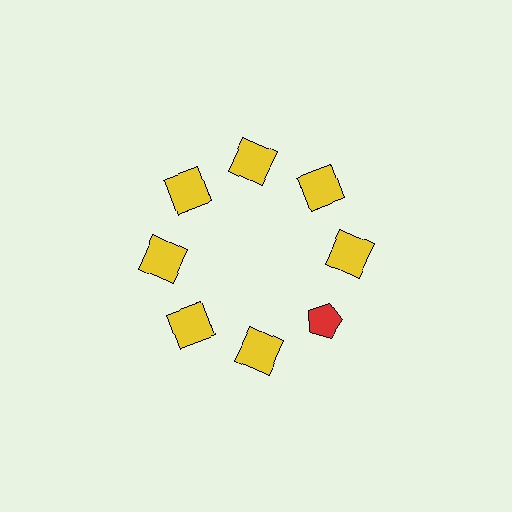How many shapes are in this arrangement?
There are 8 shapes arranged in a ring pattern.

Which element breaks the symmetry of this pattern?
The red pentagon at roughly the 4 o'clock position breaks the symmetry. All other shapes are yellow squares.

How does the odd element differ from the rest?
It differs in both color (red instead of yellow) and shape (pentagon instead of square).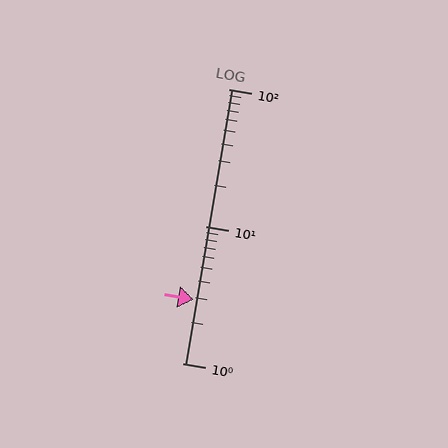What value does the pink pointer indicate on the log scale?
The pointer indicates approximately 2.9.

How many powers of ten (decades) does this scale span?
The scale spans 2 decades, from 1 to 100.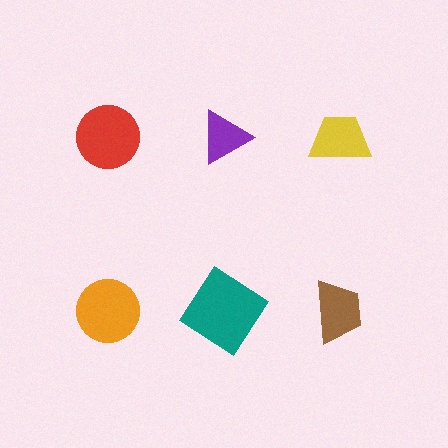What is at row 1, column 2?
A purple triangle.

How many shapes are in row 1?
3 shapes.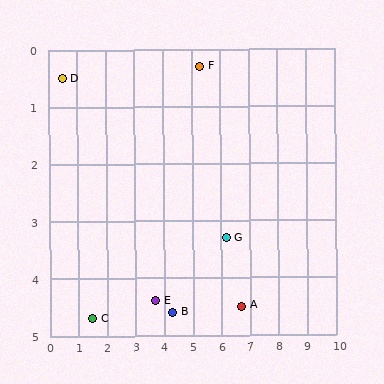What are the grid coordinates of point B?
Point B is at approximately (4.3, 4.6).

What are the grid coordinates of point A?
Point A is at approximately (6.7, 4.5).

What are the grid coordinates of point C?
Point C is at approximately (1.5, 4.7).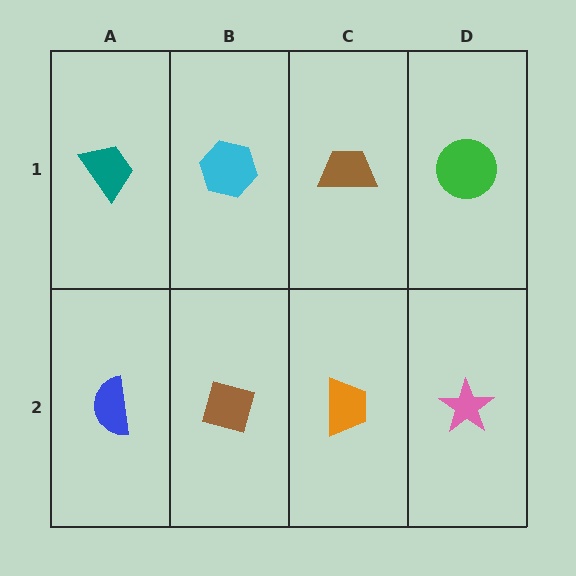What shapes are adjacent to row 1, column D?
A pink star (row 2, column D), a brown trapezoid (row 1, column C).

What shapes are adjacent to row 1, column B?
A brown diamond (row 2, column B), a teal trapezoid (row 1, column A), a brown trapezoid (row 1, column C).